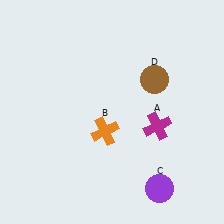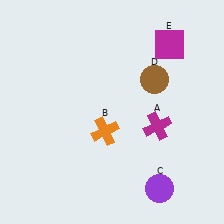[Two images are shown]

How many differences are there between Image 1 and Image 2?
There is 1 difference between the two images.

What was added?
A magenta square (E) was added in Image 2.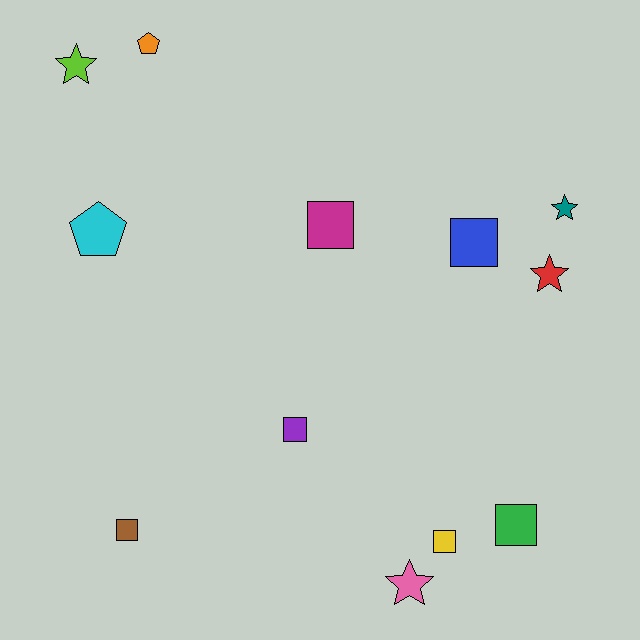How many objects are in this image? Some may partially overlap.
There are 12 objects.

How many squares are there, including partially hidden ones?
There are 6 squares.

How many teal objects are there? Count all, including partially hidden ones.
There is 1 teal object.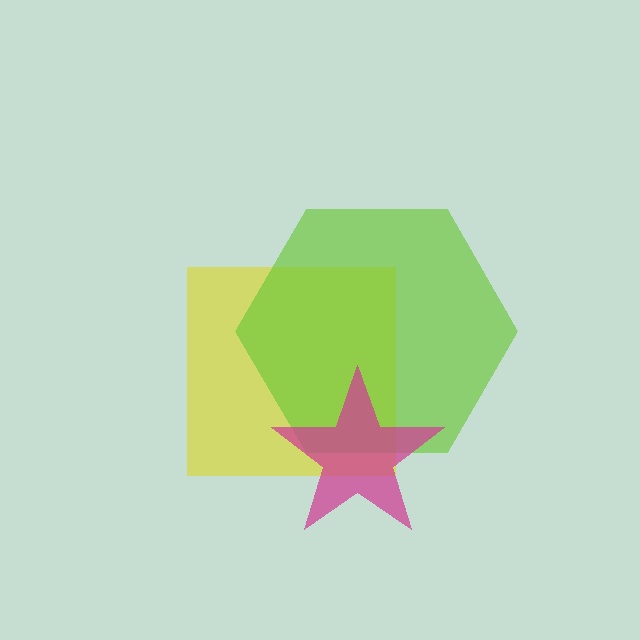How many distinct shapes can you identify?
There are 3 distinct shapes: a yellow square, a lime hexagon, a magenta star.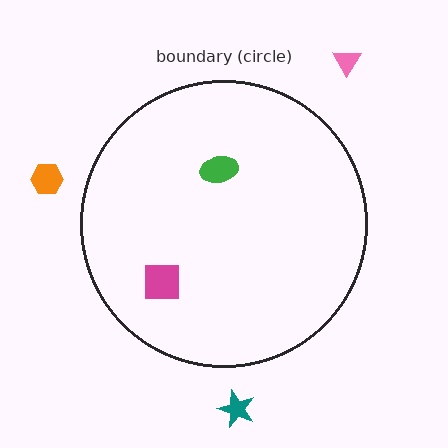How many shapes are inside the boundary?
2 inside, 3 outside.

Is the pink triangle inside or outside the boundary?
Outside.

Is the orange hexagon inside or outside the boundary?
Outside.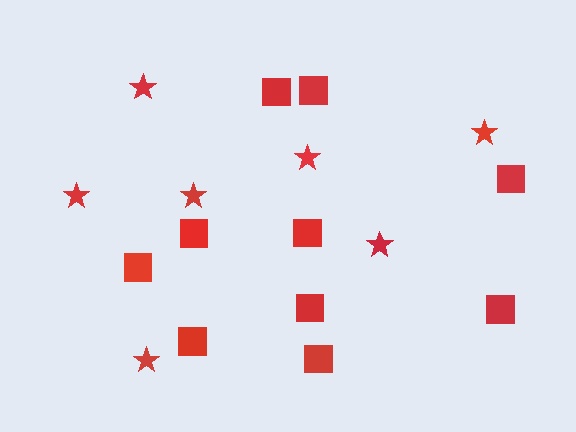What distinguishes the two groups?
There are 2 groups: one group of stars (7) and one group of squares (10).